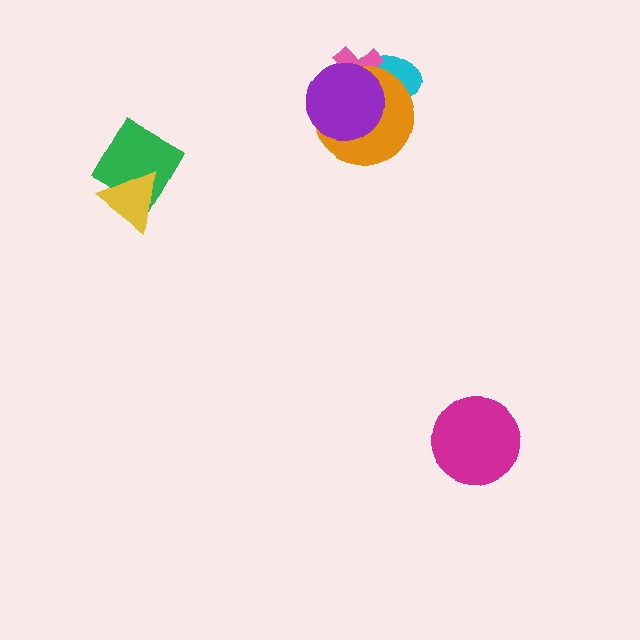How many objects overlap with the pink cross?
3 objects overlap with the pink cross.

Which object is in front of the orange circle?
The purple circle is in front of the orange circle.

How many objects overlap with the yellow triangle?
1 object overlaps with the yellow triangle.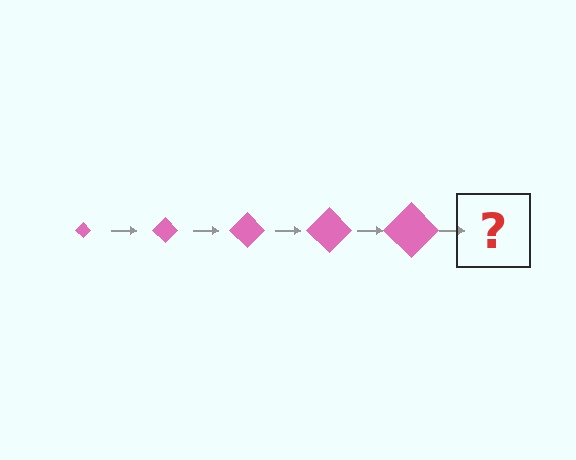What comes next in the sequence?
The next element should be a pink diamond, larger than the previous one.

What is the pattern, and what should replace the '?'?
The pattern is that the diamond gets progressively larger each step. The '?' should be a pink diamond, larger than the previous one.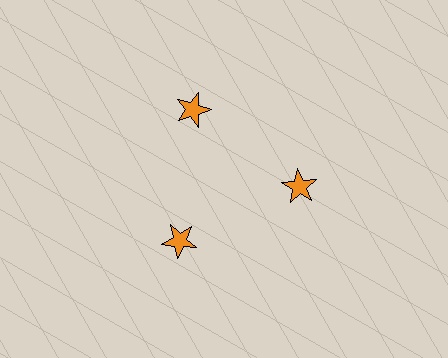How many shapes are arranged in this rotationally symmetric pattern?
There are 3 shapes, arranged in 3 groups of 1.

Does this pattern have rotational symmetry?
Yes, this pattern has 3-fold rotational symmetry. It looks the same after rotating 120 degrees around the center.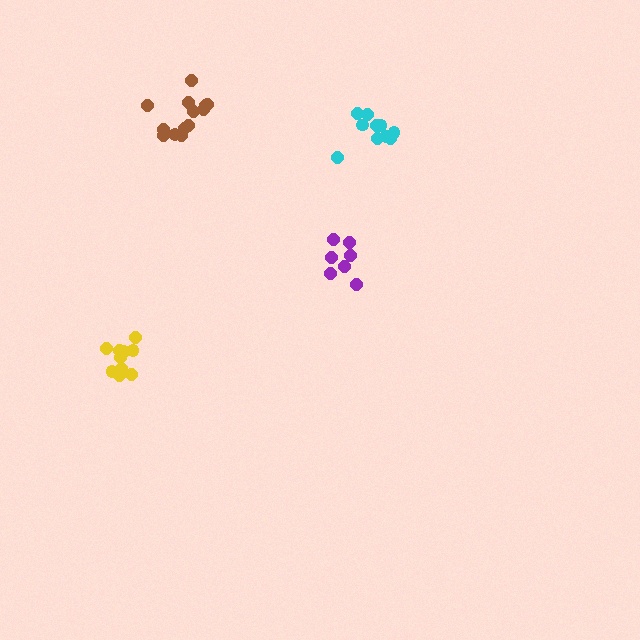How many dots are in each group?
Group 1: 10 dots, Group 2: 13 dots, Group 3: 7 dots, Group 4: 10 dots (40 total).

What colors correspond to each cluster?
The clusters are colored: yellow, brown, purple, cyan.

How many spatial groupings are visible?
There are 4 spatial groupings.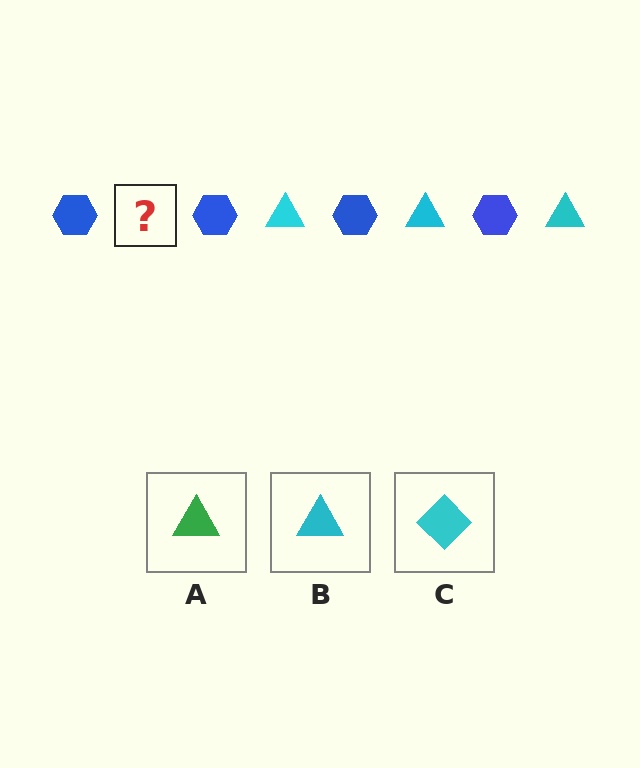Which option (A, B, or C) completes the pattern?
B.